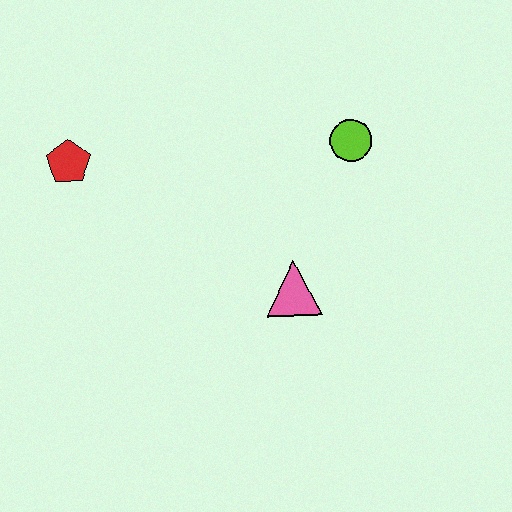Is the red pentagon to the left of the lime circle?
Yes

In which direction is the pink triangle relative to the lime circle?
The pink triangle is below the lime circle.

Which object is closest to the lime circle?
The pink triangle is closest to the lime circle.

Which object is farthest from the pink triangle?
The red pentagon is farthest from the pink triangle.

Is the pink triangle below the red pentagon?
Yes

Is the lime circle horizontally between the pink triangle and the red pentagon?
No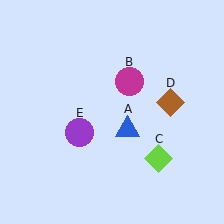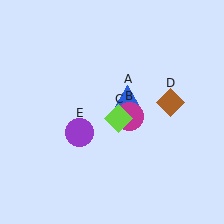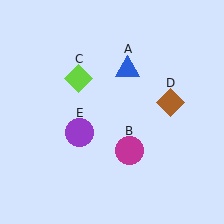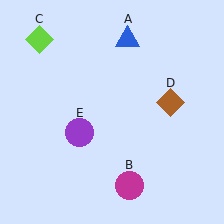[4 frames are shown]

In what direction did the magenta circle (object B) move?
The magenta circle (object B) moved down.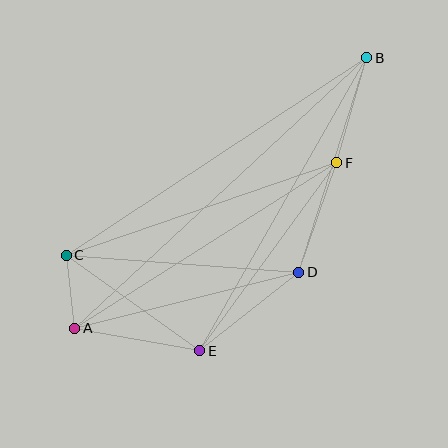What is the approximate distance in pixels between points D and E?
The distance between D and E is approximately 127 pixels.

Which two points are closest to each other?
Points A and C are closest to each other.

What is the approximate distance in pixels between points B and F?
The distance between B and F is approximately 110 pixels.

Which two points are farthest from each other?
Points A and B are farthest from each other.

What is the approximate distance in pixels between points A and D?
The distance between A and D is approximately 231 pixels.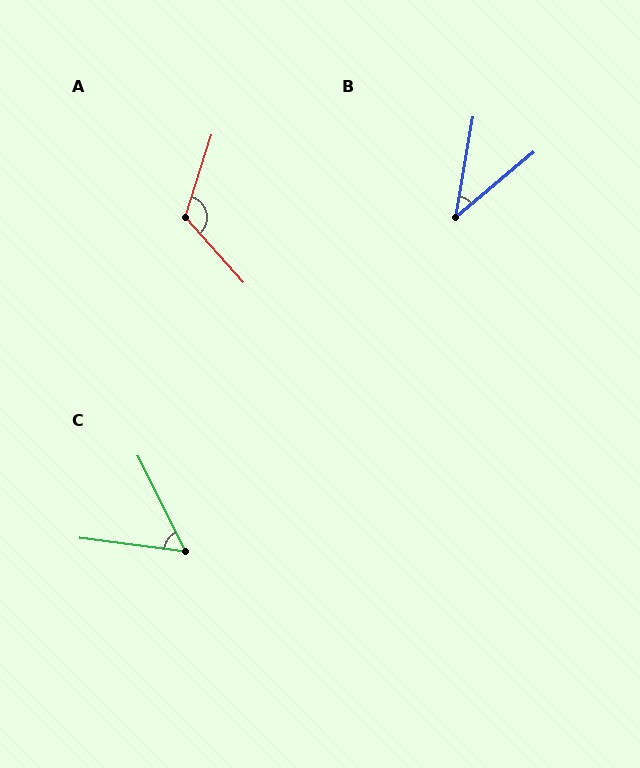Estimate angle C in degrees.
Approximately 57 degrees.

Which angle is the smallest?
B, at approximately 40 degrees.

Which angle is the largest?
A, at approximately 120 degrees.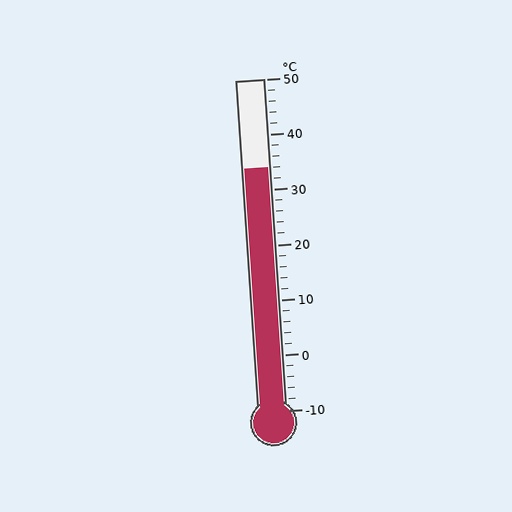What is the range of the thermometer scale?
The thermometer scale ranges from -10°C to 50°C.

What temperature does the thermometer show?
The thermometer shows approximately 34°C.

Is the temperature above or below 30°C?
The temperature is above 30°C.